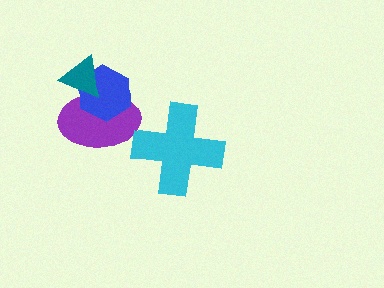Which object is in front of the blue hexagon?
The teal triangle is in front of the blue hexagon.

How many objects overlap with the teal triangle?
2 objects overlap with the teal triangle.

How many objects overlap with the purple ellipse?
2 objects overlap with the purple ellipse.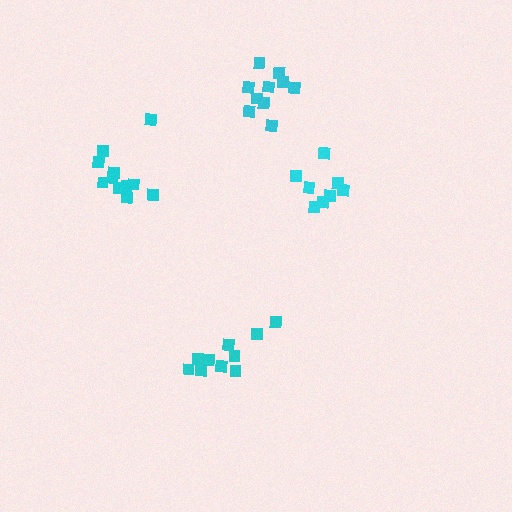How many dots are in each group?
Group 1: 10 dots, Group 2: 12 dots, Group 3: 10 dots, Group 4: 8 dots (40 total).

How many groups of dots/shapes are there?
There are 4 groups.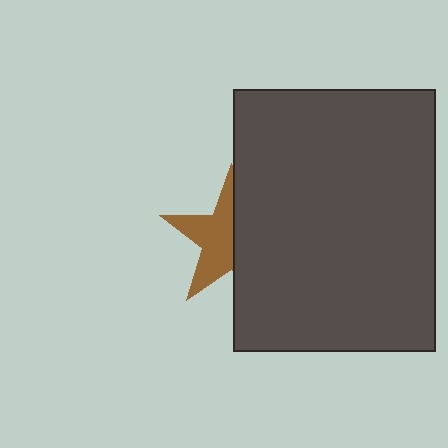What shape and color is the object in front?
The object in front is a dark gray rectangle.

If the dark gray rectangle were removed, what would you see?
You would see the complete brown star.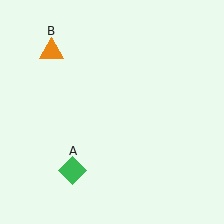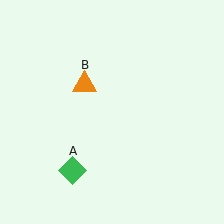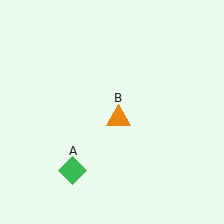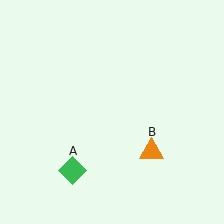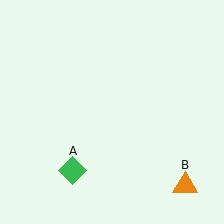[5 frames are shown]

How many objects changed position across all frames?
1 object changed position: orange triangle (object B).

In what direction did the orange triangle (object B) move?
The orange triangle (object B) moved down and to the right.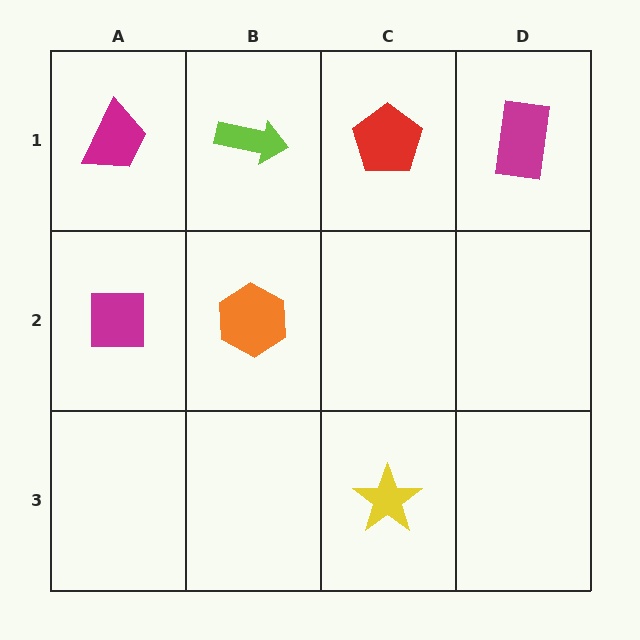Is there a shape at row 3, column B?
No, that cell is empty.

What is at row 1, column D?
A magenta rectangle.